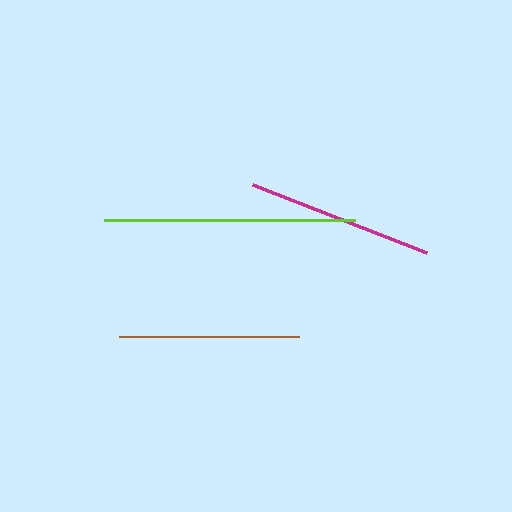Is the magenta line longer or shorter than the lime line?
The lime line is longer than the magenta line.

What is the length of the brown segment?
The brown segment is approximately 180 pixels long.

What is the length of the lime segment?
The lime segment is approximately 251 pixels long.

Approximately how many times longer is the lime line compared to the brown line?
The lime line is approximately 1.4 times the length of the brown line.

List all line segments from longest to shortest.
From longest to shortest: lime, magenta, brown.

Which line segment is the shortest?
The brown line is the shortest at approximately 180 pixels.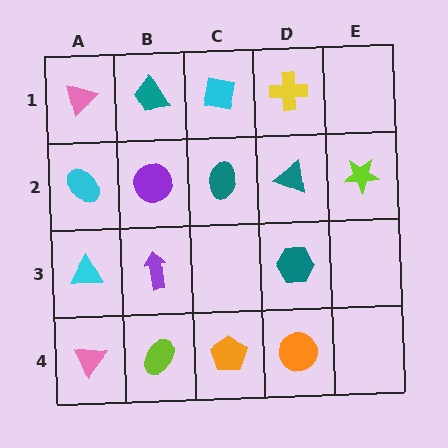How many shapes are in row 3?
3 shapes.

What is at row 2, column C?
A teal ellipse.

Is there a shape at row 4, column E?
No, that cell is empty.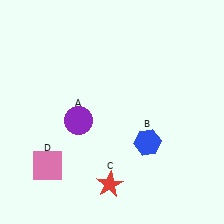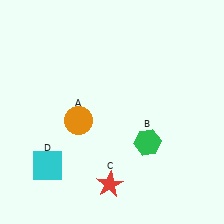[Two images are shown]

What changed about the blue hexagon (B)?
In Image 1, B is blue. In Image 2, it changed to green.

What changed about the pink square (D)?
In Image 1, D is pink. In Image 2, it changed to cyan.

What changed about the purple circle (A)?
In Image 1, A is purple. In Image 2, it changed to orange.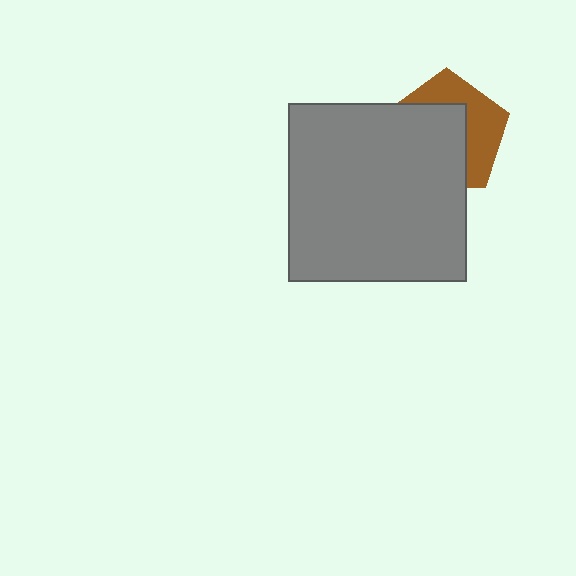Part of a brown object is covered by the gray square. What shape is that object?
It is a pentagon.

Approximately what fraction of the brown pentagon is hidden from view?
Roughly 58% of the brown pentagon is hidden behind the gray square.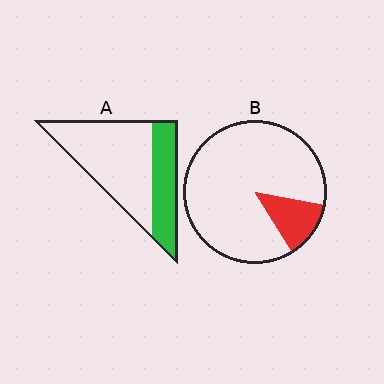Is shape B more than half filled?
No.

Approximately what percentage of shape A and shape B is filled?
A is approximately 35% and B is approximately 15%.